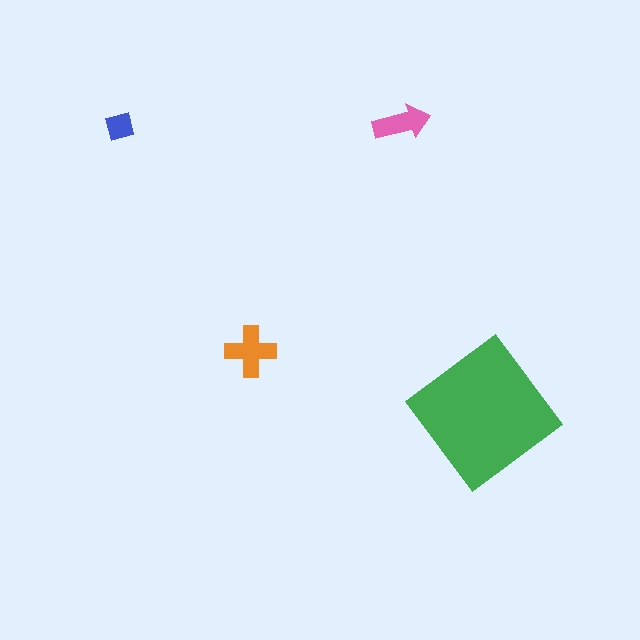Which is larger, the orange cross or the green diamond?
The green diamond.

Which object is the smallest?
The blue square.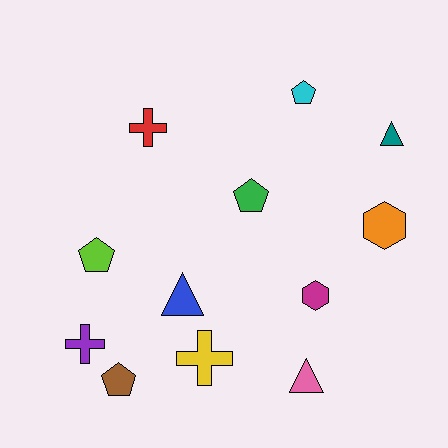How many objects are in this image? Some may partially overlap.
There are 12 objects.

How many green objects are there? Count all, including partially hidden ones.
There is 1 green object.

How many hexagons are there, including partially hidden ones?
There are 2 hexagons.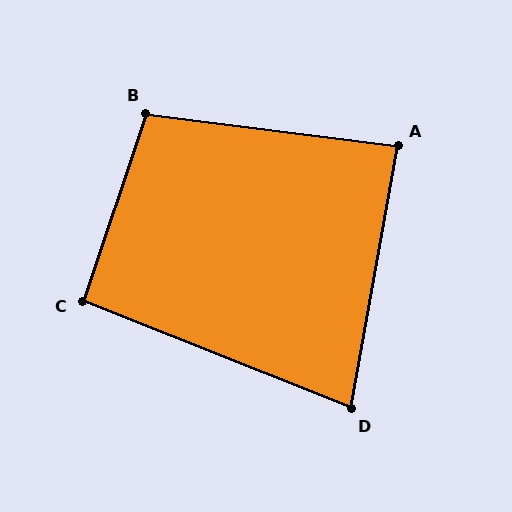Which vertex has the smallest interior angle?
D, at approximately 78 degrees.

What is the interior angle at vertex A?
Approximately 87 degrees (approximately right).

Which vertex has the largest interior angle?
B, at approximately 102 degrees.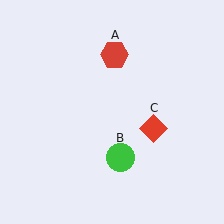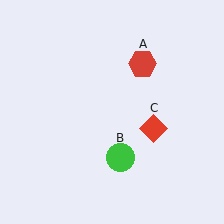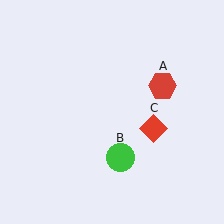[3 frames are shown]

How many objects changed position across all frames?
1 object changed position: red hexagon (object A).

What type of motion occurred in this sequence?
The red hexagon (object A) rotated clockwise around the center of the scene.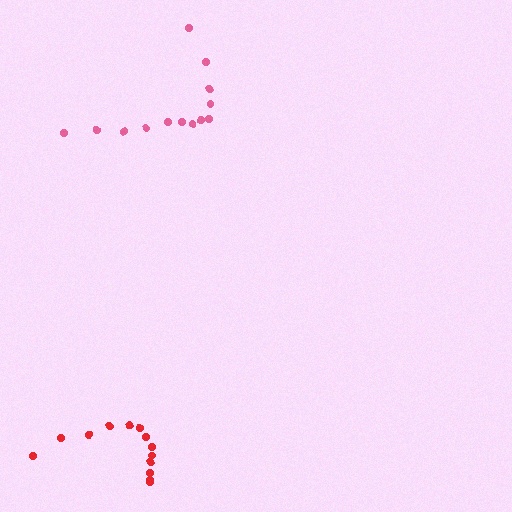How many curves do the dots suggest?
There are 2 distinct paths.